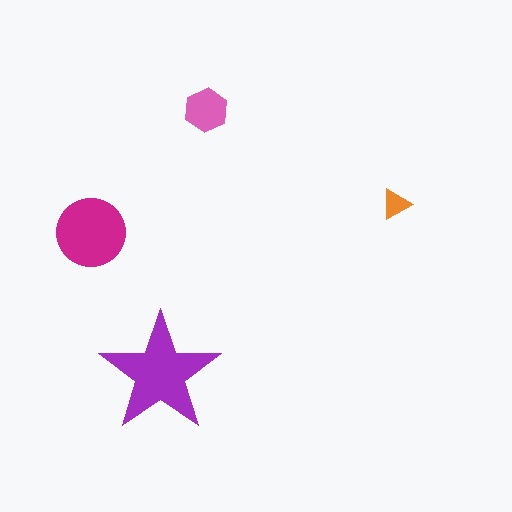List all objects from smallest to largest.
The orange triangle, the pink hexagon, the magenta circle, the purple star.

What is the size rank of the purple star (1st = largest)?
1st.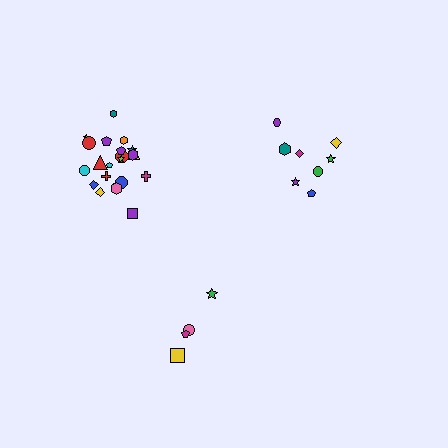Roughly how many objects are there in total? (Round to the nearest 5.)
Roughly 35 objects in total.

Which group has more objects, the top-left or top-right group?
The top-left group.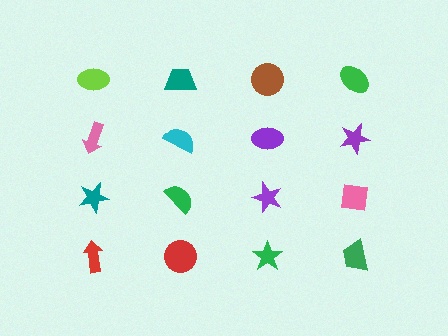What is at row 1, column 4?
A green ellipse.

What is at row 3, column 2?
A green semicircle.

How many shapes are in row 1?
4 shapes.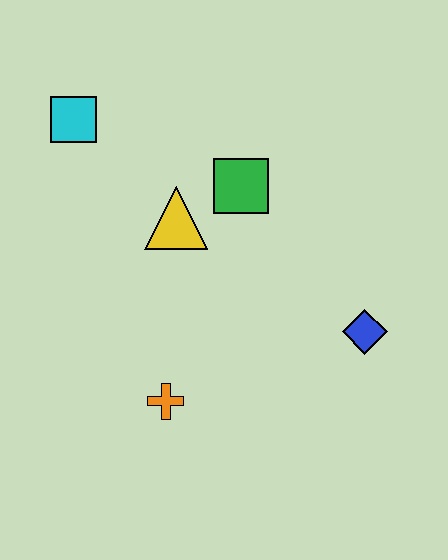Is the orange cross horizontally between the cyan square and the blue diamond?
Yes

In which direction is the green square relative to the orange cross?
The green square is above the orange cross.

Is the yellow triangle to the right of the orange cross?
Yes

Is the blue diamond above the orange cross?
Yes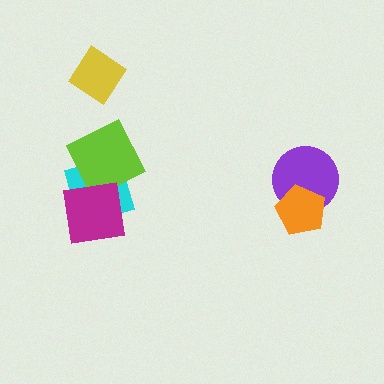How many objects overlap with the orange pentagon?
1 object overlaps with the orange pentagon.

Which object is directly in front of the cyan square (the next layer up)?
The lime square is directly in front of the cyan square.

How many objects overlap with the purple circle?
1 object overlaps with the purple circle.